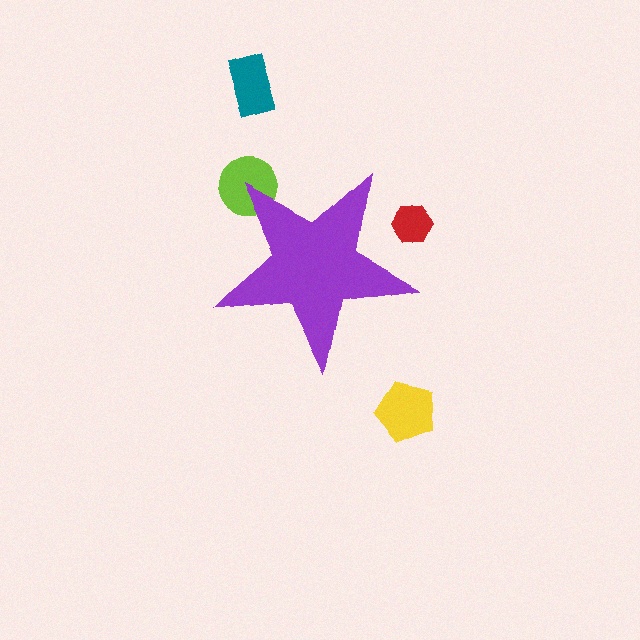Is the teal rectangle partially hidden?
No, the teal rectangle is fully visible.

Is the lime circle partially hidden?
Yes, the lime circle is partially hidden behind the purple star.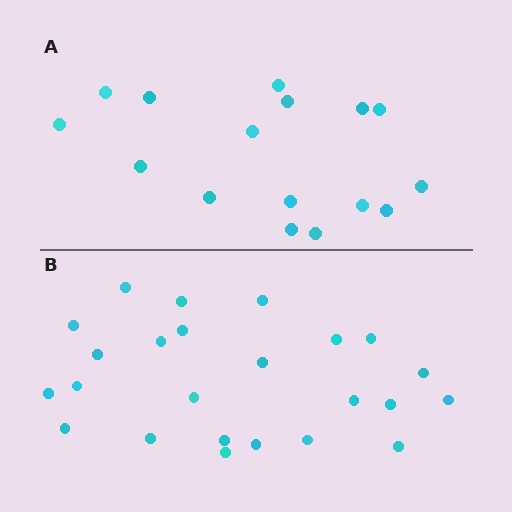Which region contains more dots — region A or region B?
Region B (the bottom region) has more dots.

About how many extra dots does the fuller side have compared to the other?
Region B has roughly 8 or so more dots than region A.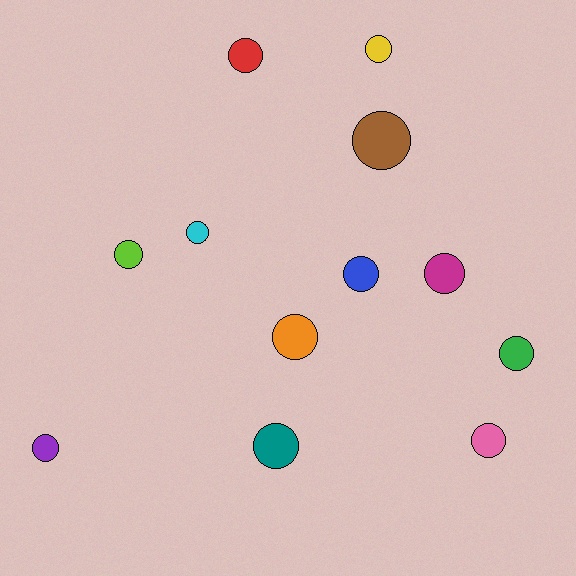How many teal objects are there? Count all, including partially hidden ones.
There is 1 teal object.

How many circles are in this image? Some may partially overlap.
There are 12 circles.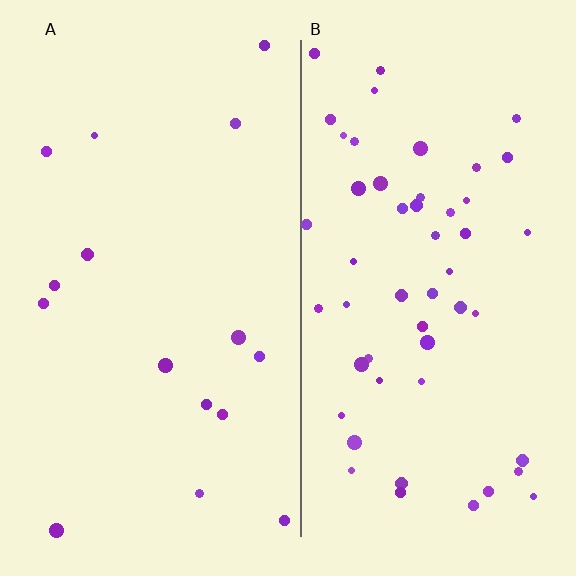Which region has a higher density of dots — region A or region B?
B (the right).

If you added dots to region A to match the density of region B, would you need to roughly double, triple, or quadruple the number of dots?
Approximately triple.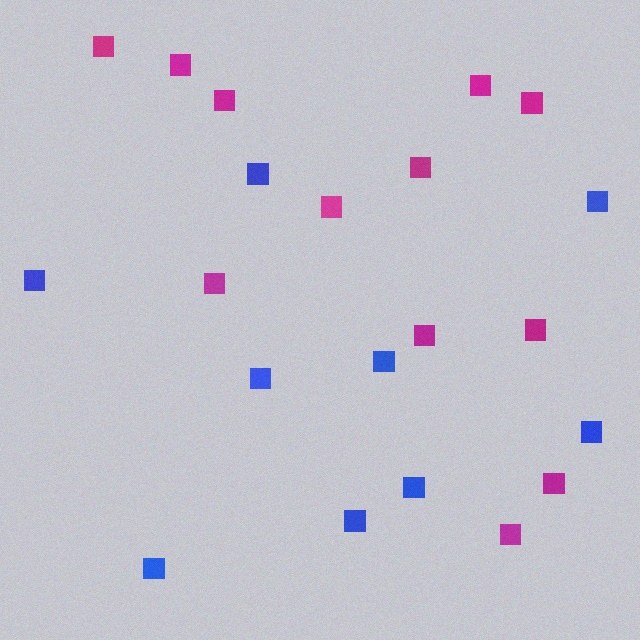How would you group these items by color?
There are 2 groups: one group of magenta squares (12) and one group of blue squares (9).